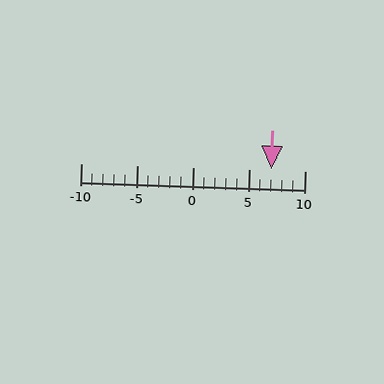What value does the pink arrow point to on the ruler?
The pink arrow points to approximately 7.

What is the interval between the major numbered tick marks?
The major tick marks are spaced 5 units apart.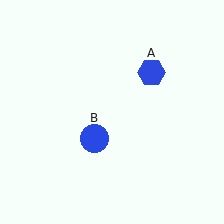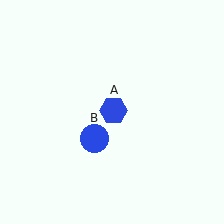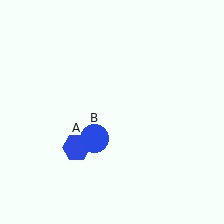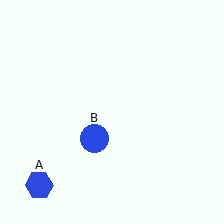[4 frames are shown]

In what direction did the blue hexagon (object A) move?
The blue hexagon (object A) moved down and to the left.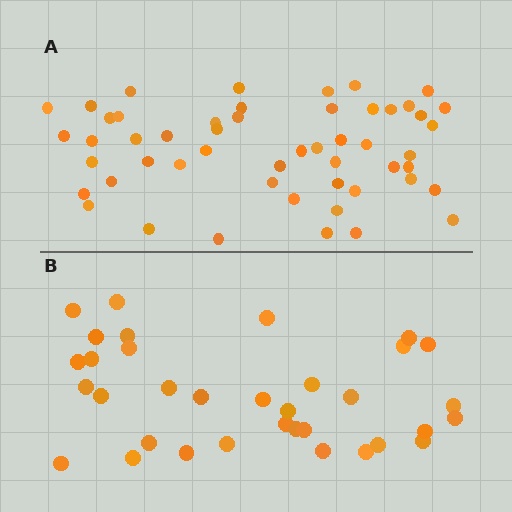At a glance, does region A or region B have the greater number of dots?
Region A (the top region) has more dots.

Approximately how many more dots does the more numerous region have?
Region A has approximately 20 more dots than region B.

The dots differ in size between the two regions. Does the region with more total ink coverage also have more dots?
No. Region B has more total ink coverage because its dots are larger, but region A actually contains more individual dots. Total area can be misleading — the number of items is what matters here.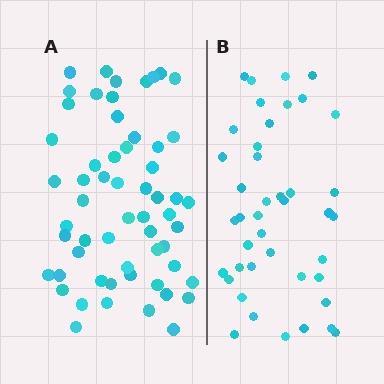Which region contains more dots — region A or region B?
Region A (the left region) has more dots.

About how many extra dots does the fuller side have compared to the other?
Region A has approximately 15 more dots than region B.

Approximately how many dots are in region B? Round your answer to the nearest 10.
About 40 dots. (The exact count is 42, which rounds to 40.)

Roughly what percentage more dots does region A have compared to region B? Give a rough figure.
About 40% more.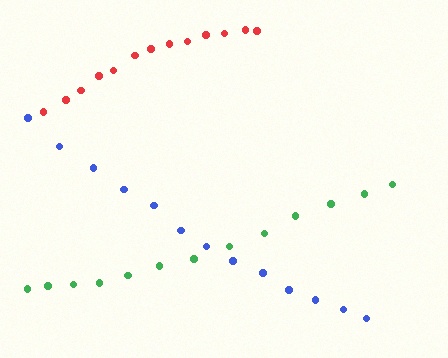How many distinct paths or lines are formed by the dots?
There are 3 distinct paths.